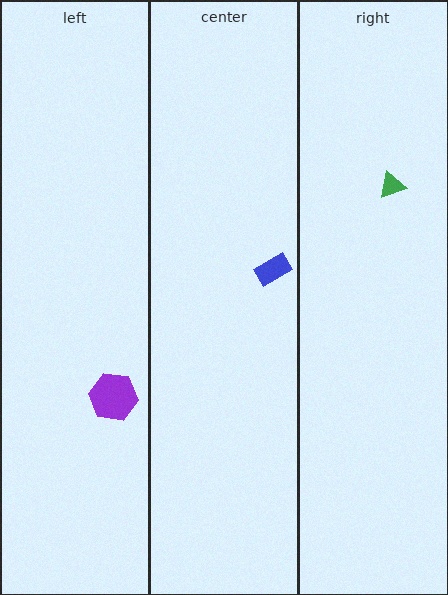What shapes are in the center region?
The blue rectangle.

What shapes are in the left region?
The purple hexagon.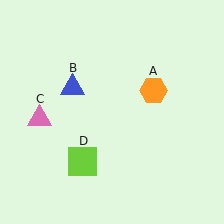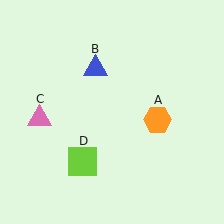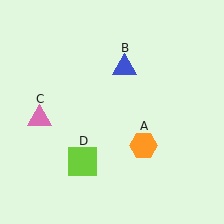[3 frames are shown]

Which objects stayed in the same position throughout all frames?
Pink triangle (object C) and lime square (object D) remained stationary.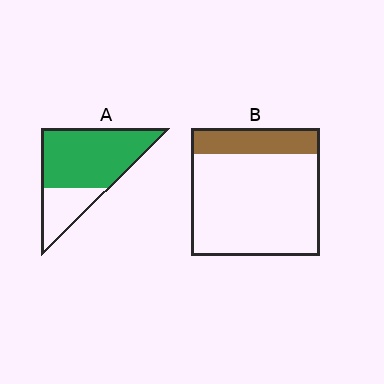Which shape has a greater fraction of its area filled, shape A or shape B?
Shape A.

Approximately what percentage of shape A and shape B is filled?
A is approximately 70% and B is approximately 20%.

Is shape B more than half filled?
No.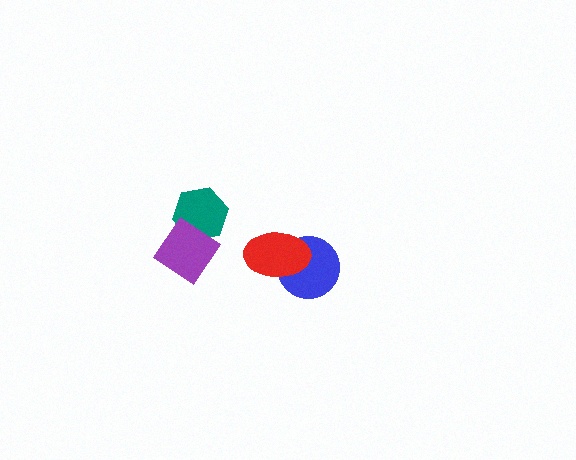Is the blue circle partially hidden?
Yes, it is partially covered by another shape.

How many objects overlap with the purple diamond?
1 object overlaps with the purple diamond.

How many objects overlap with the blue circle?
1 object overlaps with the blue circle.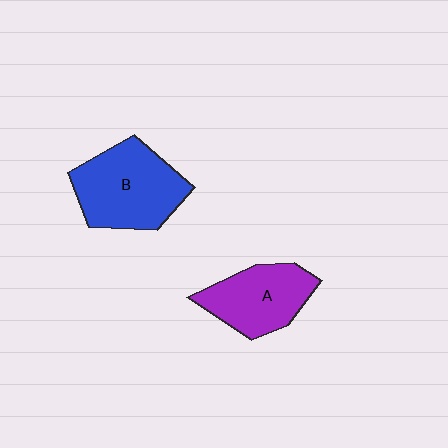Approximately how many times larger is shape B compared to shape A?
Approximately 1.3 times.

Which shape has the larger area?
Shape B (blue).